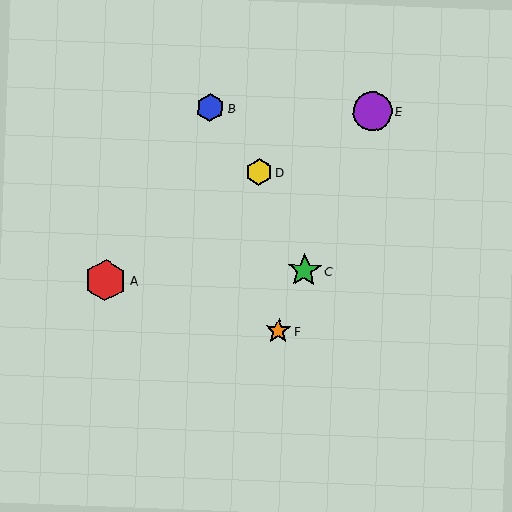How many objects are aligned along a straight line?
3 objects (C, E, F) are aligned along a straight line.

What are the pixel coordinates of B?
Object B is at (210, 108).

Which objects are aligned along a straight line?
Objects C, E, F are aligned along a straight line.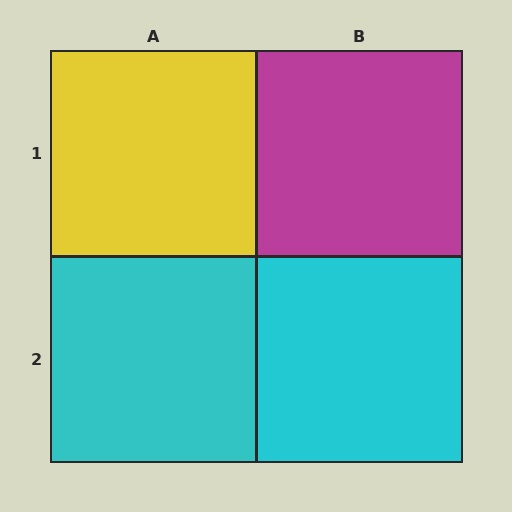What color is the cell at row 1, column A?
Yellow.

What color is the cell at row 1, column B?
Magenta.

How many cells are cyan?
2 cells are cyan.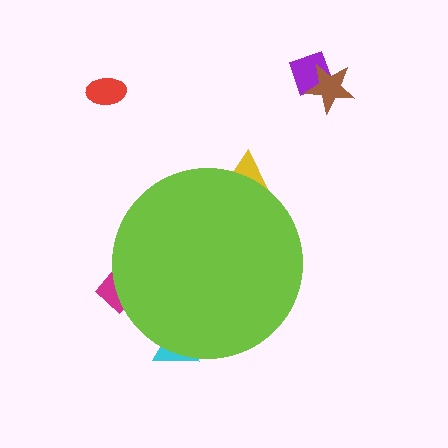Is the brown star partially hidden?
No, the brown star is fully visible.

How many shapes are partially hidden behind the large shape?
3 shapes are partially hidden.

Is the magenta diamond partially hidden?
Yes, the magenta diamond is partially hidden behind the lime circle.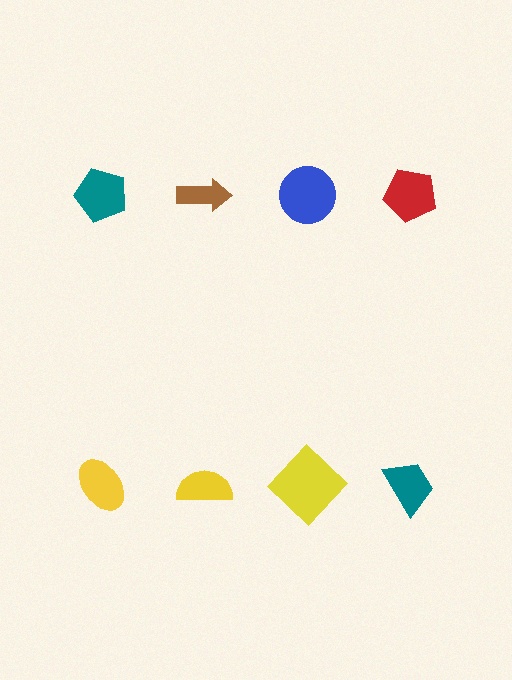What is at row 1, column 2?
A brown arrow.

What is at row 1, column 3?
A blue circle.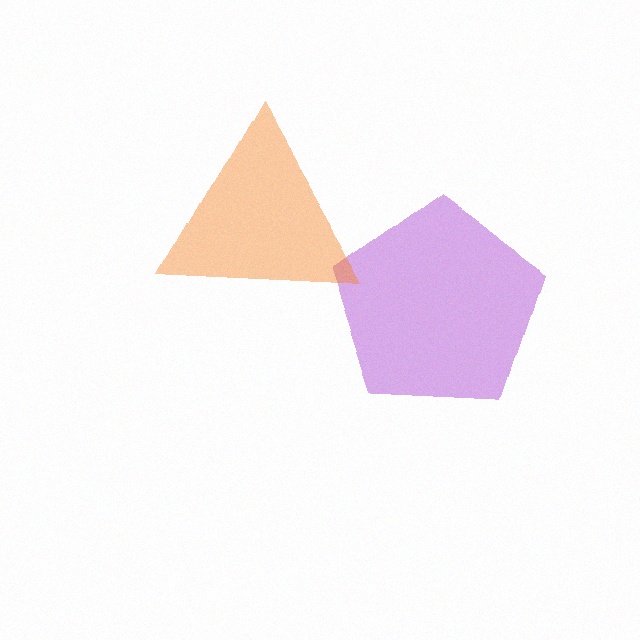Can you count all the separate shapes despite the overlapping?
Yes, there are 2 separate shapes.